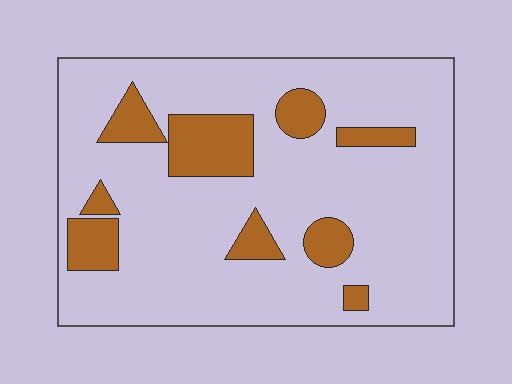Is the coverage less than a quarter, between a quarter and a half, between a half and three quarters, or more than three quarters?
Less than a quarter.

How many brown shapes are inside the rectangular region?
9.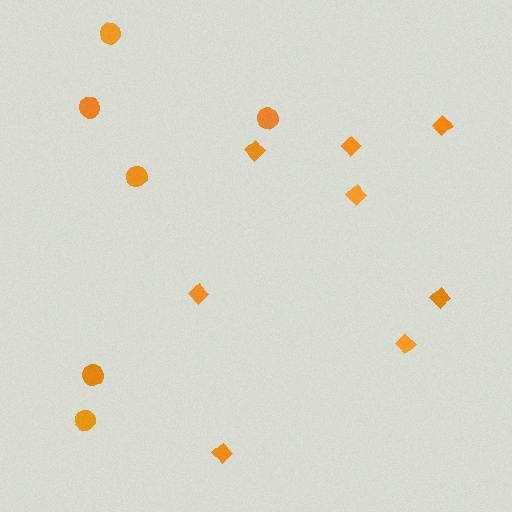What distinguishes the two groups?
There are 2 groups: one group of diamonds (8) and one group of circles (6).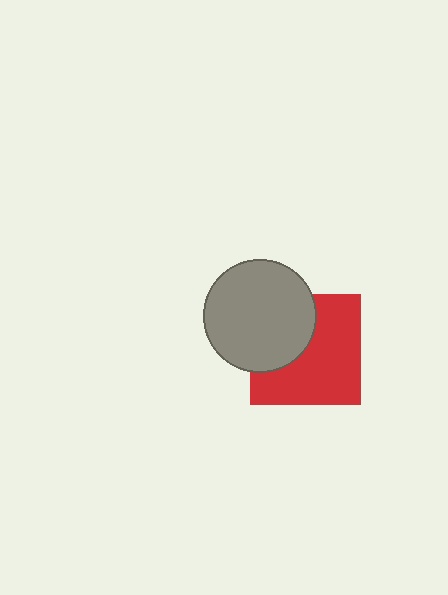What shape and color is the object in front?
The object in front is a gray circle.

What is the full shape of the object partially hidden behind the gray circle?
The partially hidden object is a red square.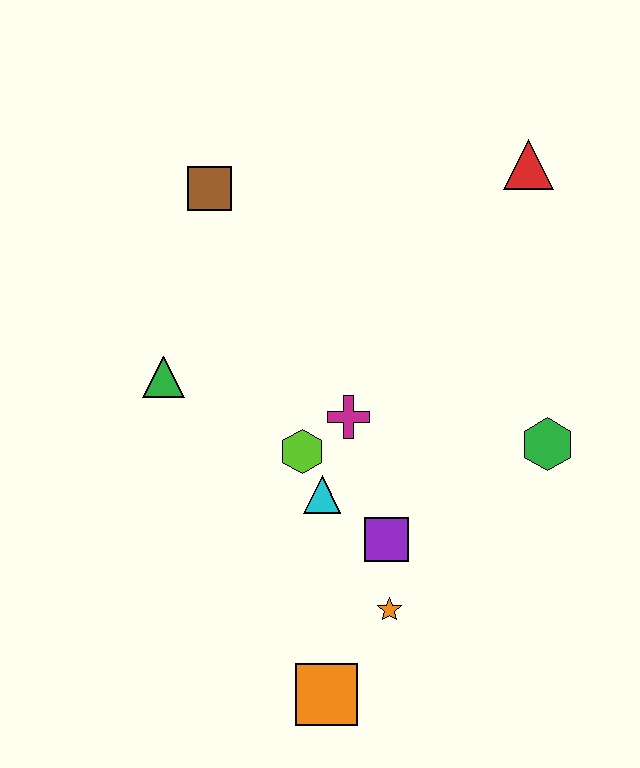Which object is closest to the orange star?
The purple square is closest to the orange star.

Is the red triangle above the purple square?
Yes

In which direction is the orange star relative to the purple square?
The orange star is below the purple square.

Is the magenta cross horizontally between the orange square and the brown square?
No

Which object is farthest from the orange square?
The red triangle is farthest from the orange square.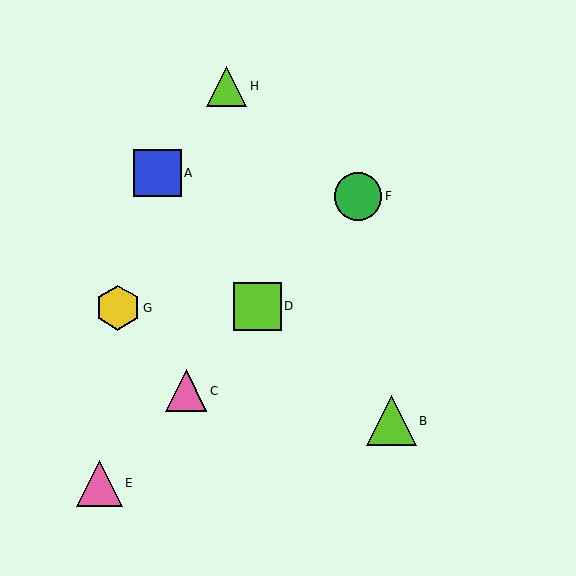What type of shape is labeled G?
Shape G is a yellow hexagon.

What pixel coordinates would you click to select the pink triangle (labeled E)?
Click at (99, 483) to select the pink triangle E.